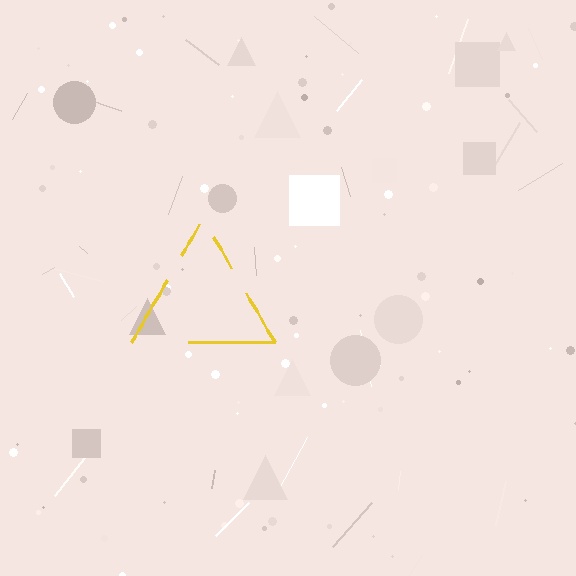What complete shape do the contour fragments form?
The contour fragments form a triangle.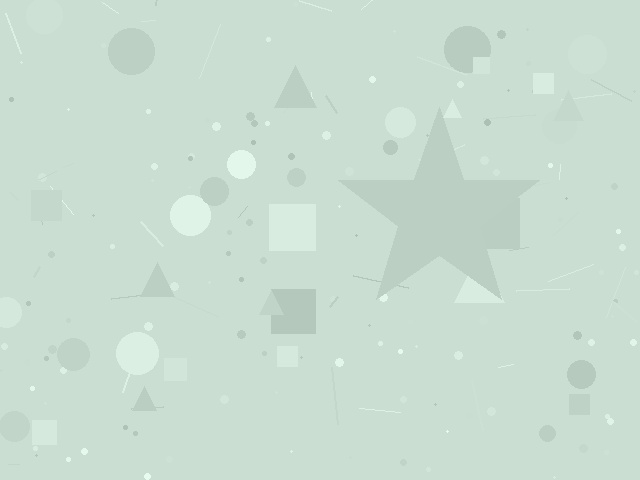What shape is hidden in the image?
A star is hidden in the image.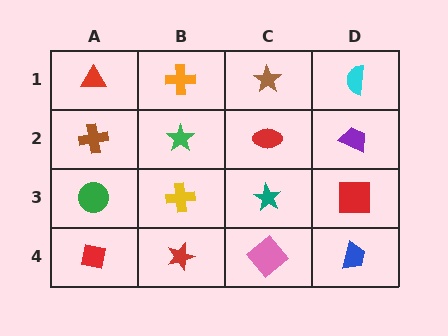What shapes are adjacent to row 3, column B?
A green star (row 2, column B), a red star (row 4, column B), a green circle (row 3, column A), a teal star (row 3, column C).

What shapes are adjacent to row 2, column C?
A brown star (row 1, column C), a teal star (row 3, column C), a green star (row 2, column B), a purple trapezoid (row 2, column D).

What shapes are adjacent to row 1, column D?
A purple trapezoid (row 2, column D), a brown star (row 1, column C).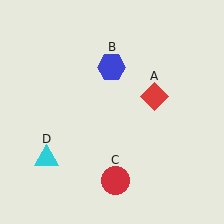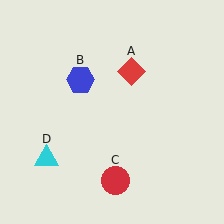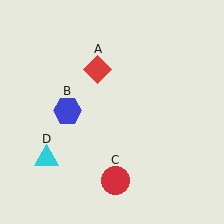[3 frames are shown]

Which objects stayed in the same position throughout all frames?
Red circle (object C) and cyan triangle (object D) remained stationary.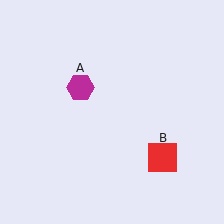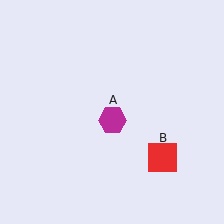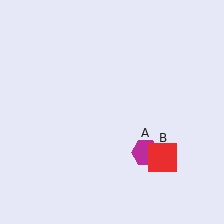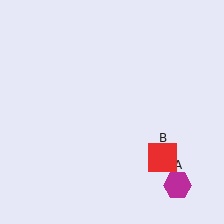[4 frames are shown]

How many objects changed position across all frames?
1 object changed position: magenta hexagon (object A).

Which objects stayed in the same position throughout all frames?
Red square (object B) remained stationary.